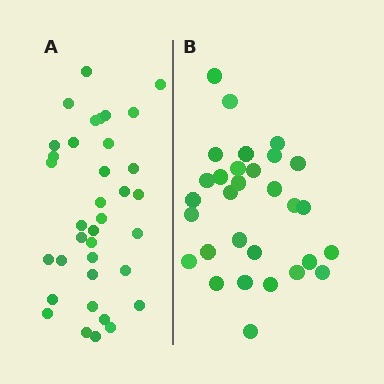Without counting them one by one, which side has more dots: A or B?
Region A (the left region) has more dots.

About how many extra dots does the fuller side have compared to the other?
Region A has about 6 more dots than region B.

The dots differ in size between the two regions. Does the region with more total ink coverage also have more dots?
No. Region B has more total ink coverage because its dots are larger, but region A actually contains more individual dots. Total area can be misleading — the number of items is what matters here.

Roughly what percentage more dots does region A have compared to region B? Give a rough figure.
About 20% more.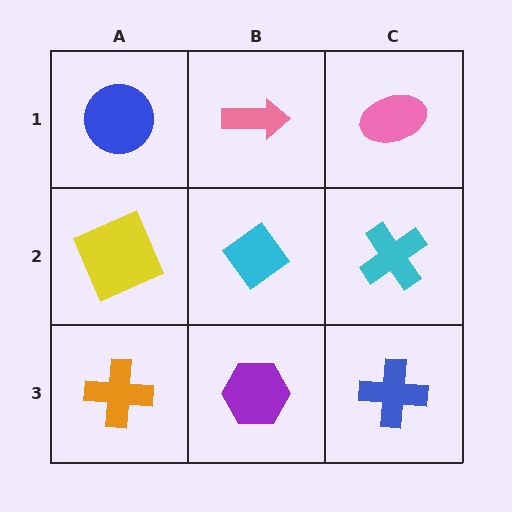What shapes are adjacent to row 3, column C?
A cyan cross (row 2, column C), a purple hexagon (row 3, column B).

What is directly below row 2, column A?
An orange cross.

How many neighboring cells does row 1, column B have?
3.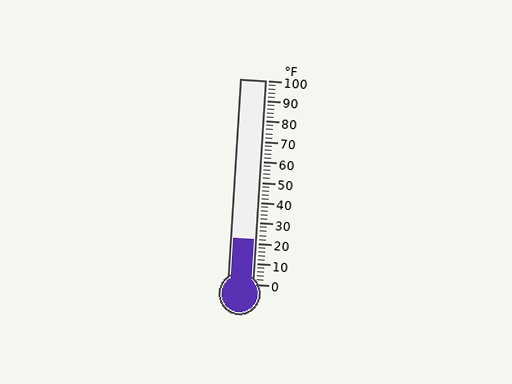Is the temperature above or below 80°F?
The temperature is below 80°F.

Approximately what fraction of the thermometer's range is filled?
The thermometer is filled to approximately 20% of its range.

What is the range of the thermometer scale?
The thermometer scale ranges from 0°F to 100°F.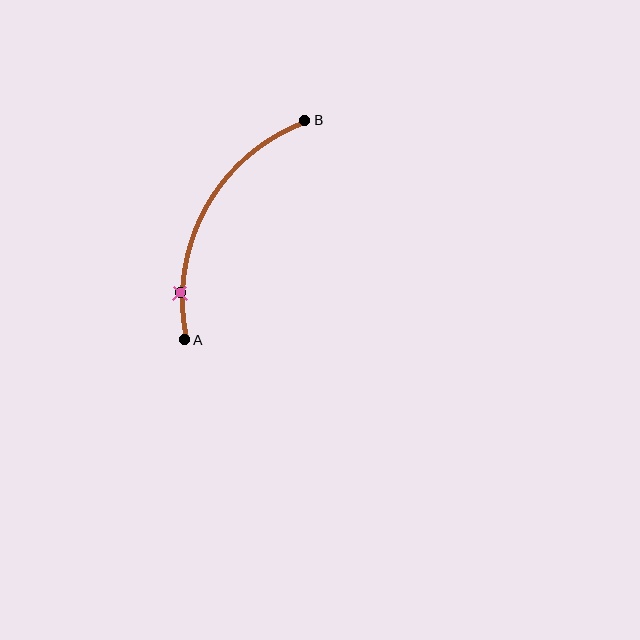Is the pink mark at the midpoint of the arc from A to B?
No. The pink mark lies on the arc but is closer to endpoint A. The arc midpoint would be at the point on the curve equidistant along the arc from both A and B.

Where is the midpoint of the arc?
The arc midpoint is the point on the curve farthest from the straight line joining A and B. It sits to the left of that line.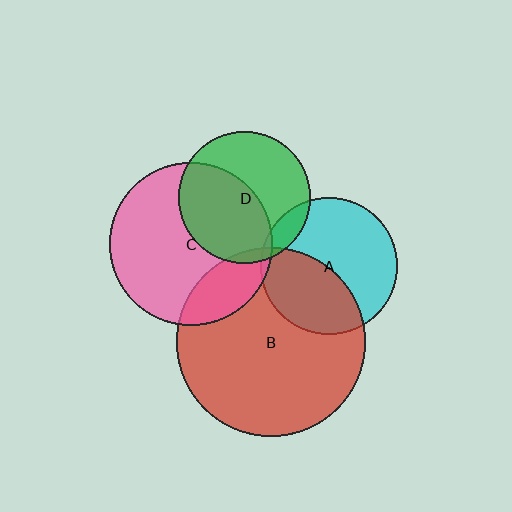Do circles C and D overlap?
Yes.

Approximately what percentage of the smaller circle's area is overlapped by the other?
Approximately 50%.